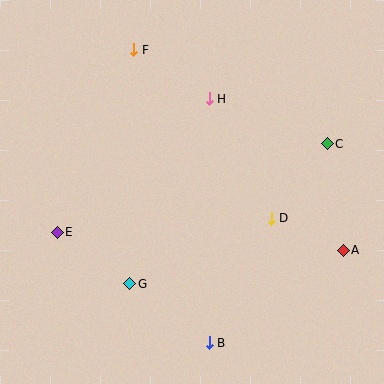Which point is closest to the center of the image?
Point D at (271, 218) is closest to the center.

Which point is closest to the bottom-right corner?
Point A is closest to the bottom-right corner.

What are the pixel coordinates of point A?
Point A is at (343, 250).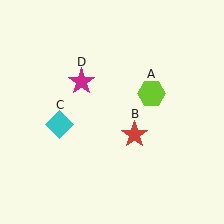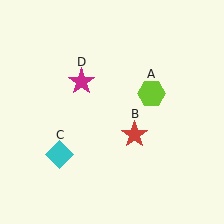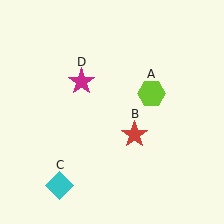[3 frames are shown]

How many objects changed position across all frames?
1 object changed position: cyan diamond (object C).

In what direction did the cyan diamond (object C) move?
The cyan diamond (object C) moved down.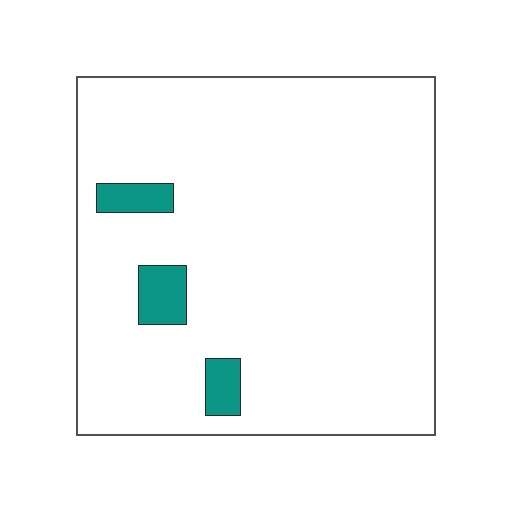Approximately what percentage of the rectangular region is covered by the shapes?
Approximately 5%.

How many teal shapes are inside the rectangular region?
3.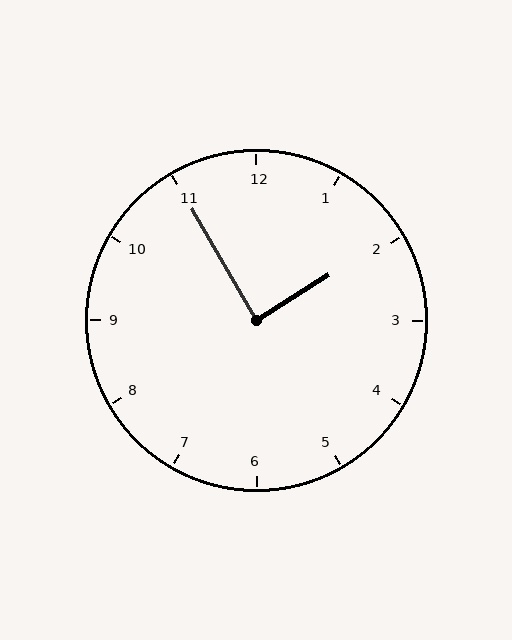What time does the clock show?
1:55.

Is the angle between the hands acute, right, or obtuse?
It is right.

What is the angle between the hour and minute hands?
Approximately 88 degrees.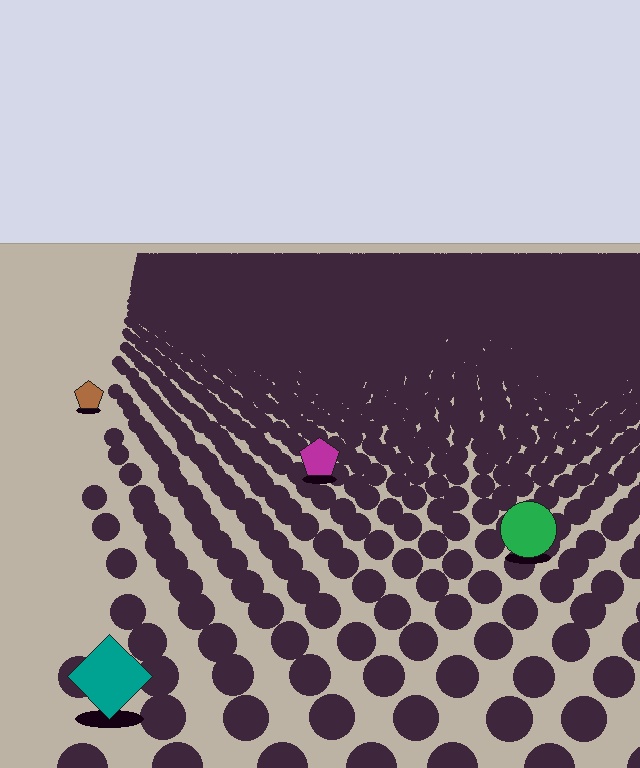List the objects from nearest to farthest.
From nearest to farthest: the teal diamond, the green circle, the magenta pentagon, the brown pentagon.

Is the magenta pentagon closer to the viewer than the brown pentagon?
Yes. The magenta pentagon is closer — you can tell from the texture gradient: the ground texture is coarser near it.